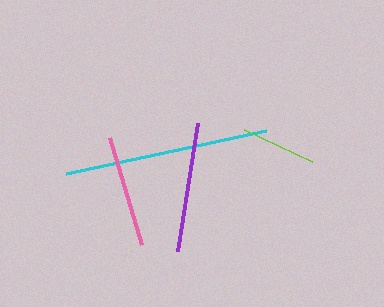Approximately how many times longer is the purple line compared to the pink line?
The purple line is approximately 1.2 times the length of the pink line.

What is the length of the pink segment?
The pink segment is approximately 112 pixels long.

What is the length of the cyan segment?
The cyan segment is approximately 205 pixels long.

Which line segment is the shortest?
The lime line is the shortest at approximately 75 pixels.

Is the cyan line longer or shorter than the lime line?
The cyan line is longer than the lime line.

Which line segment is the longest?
The cyan line is the longest at approximately 205 pixels.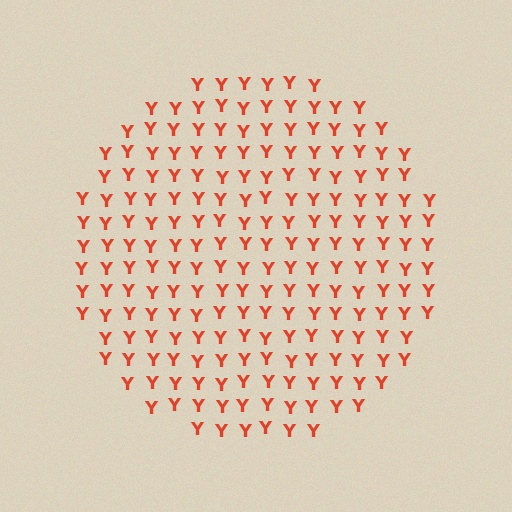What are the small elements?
The small elements are letter Y's.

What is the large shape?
The large shape is a circle.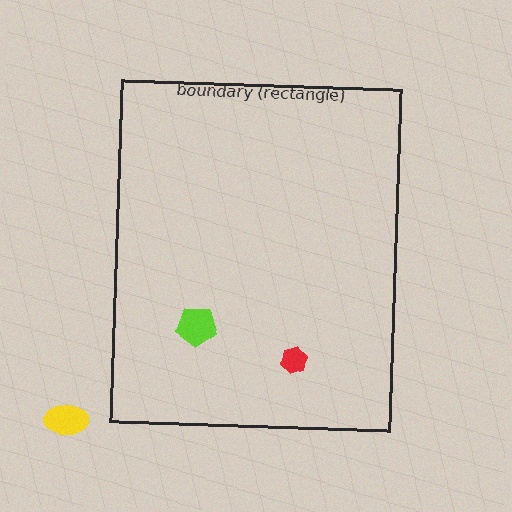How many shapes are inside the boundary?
2 inside, 1 outside.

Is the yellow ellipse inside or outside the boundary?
Outside.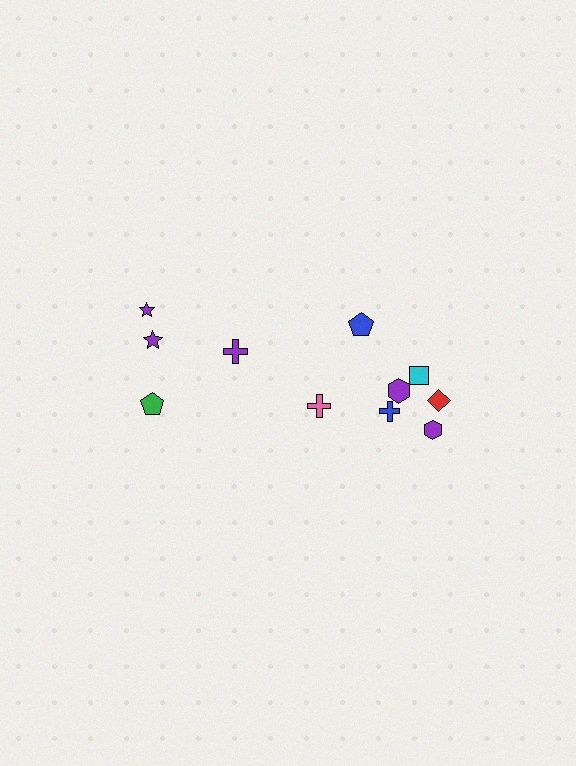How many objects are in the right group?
There are 7 objects.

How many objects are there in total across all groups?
There are 11 objects.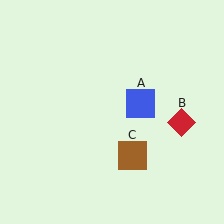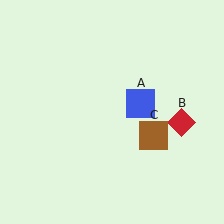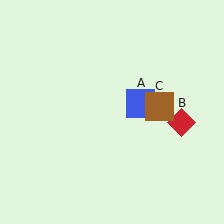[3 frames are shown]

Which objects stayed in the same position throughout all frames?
Blue square (object A) and red diamond (object B) remained stationary.